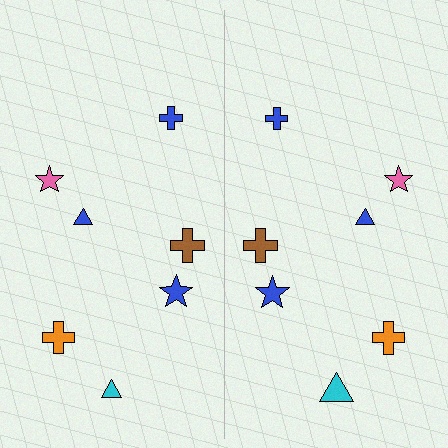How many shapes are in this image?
There are 14 shapes in this image.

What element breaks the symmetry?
The cyan triangle on the right side has a different size than its mirror counterpart.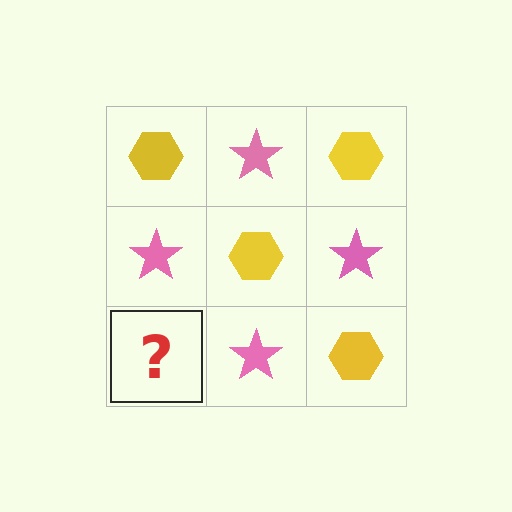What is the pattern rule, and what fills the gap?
The rule is that it alternates yellow hexagon and pink star in a checkerboard pattern. The gap should be filled with a yellow hexagon.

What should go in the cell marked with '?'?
The missing cell should contain a yellow hexagon.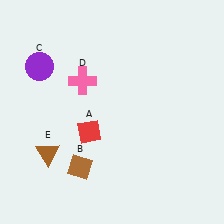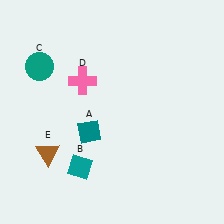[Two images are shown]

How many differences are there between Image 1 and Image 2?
There are 3 differences between the two images.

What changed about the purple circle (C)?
In Image 1, C is purple. In Image 2, it changed to teal.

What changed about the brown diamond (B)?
In Image 1, B is brown. In Image 2, it changed to teal.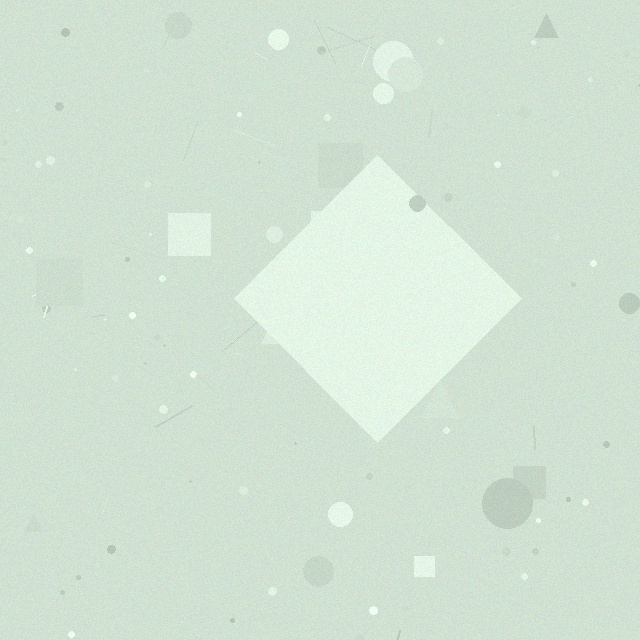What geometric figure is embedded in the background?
A diamond is embedded in the background.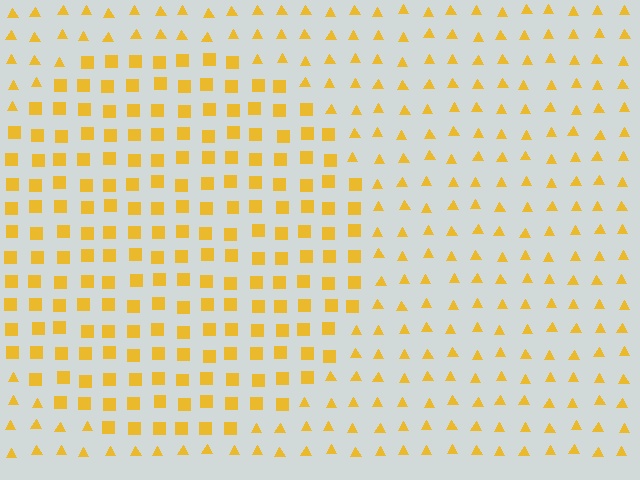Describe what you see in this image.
The image is filled with small yellow elements arranged in a uniform grid. A circle-shaped region contains squares, while the surrounding area contains triangles. The boundary is defined purely by the change in element shape.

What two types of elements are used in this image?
The image uses squares inside the circle region and triangles outside it.